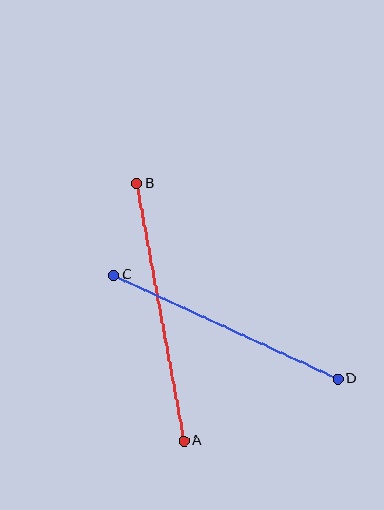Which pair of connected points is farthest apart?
Points A and B are farthest apart.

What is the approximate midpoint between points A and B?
The midpoint is at approximately (160, 312) pixels.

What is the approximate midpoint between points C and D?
The midpoint is at approximately (226, 327) pixels.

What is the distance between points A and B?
The distance is approximately 262 pixels.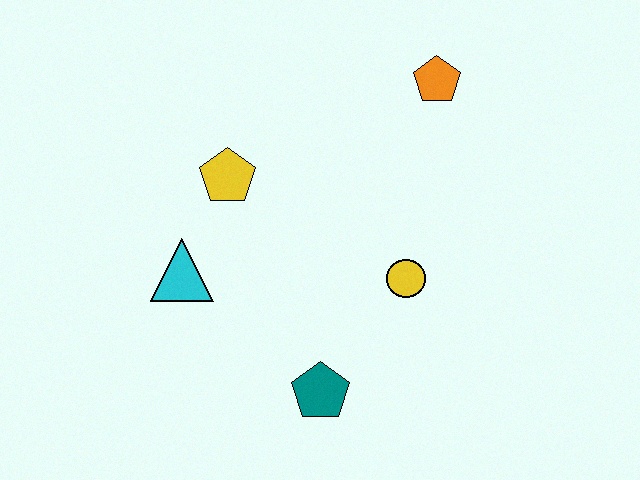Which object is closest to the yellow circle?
The teal pentagon is closest to the yellow circle.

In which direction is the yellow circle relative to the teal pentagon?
The yellow circle is above the teal pentagon.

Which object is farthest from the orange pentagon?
The teal pentagon is farthest from the orange pentagon.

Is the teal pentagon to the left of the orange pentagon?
Yes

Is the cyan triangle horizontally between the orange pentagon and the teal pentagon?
No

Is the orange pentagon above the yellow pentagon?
Yes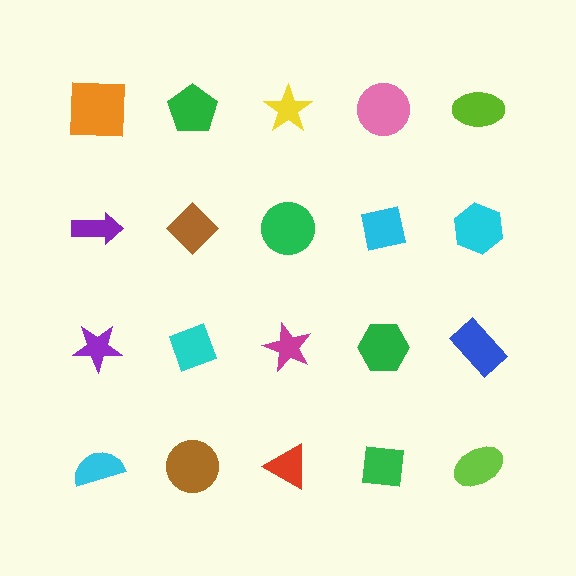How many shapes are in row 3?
5 shapes.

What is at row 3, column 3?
A magenta star.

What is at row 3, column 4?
A green hexagon.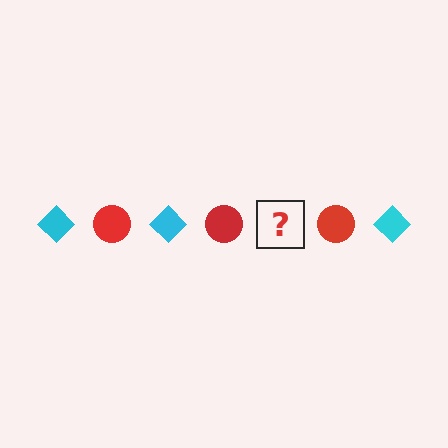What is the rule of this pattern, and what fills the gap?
The rule is that the pattern alternates between cyan diamond and red circle. The gap should be filled with a cyan diamond.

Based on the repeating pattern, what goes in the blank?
The blank should be a cyan diamond.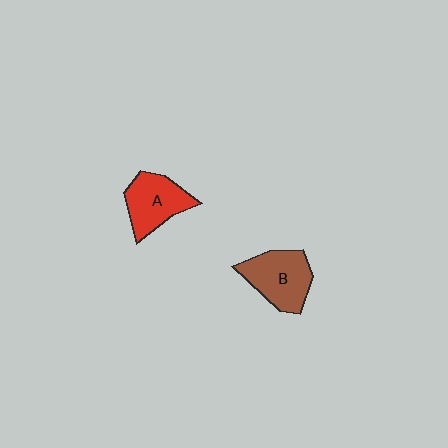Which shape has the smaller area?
Shape A (red).